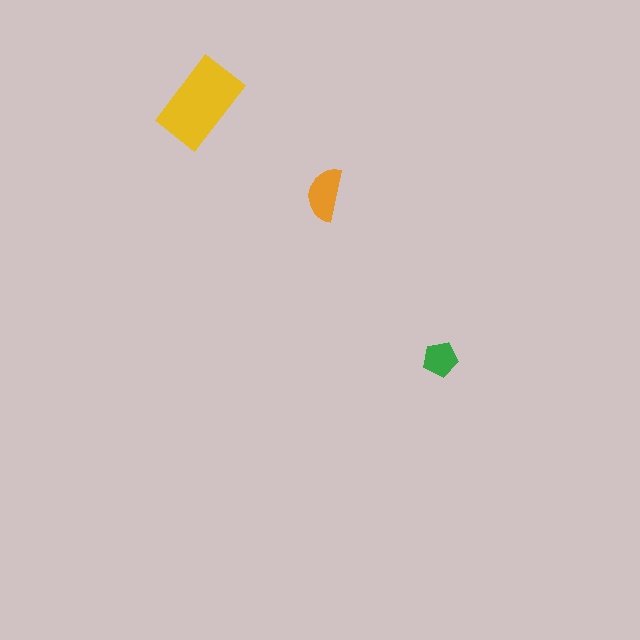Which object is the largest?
The yellow rectangle.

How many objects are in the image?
There are 3 objects in the image.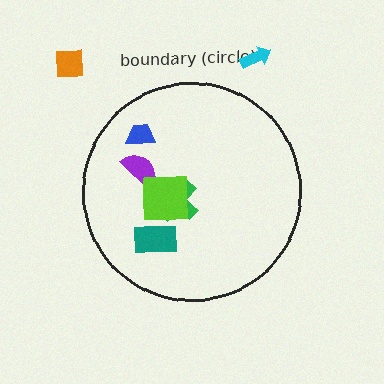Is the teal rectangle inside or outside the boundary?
Inside.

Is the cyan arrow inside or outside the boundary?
Outside.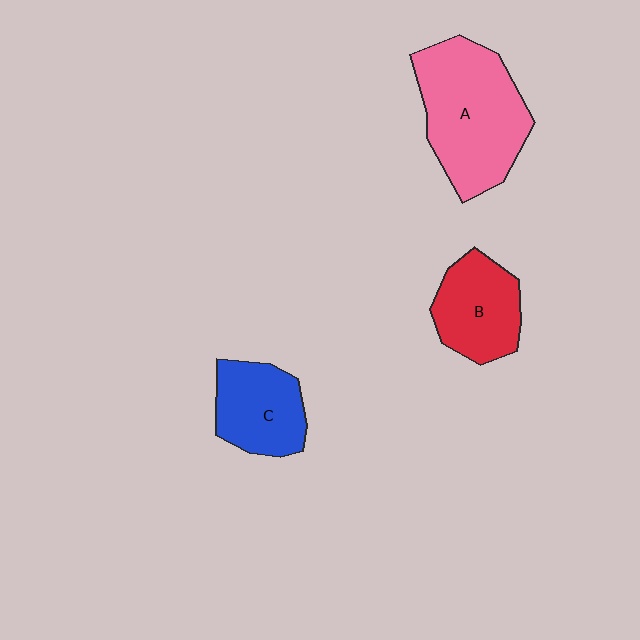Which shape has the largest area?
Shape A (pink).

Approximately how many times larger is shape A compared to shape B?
Approximately 1.7 times.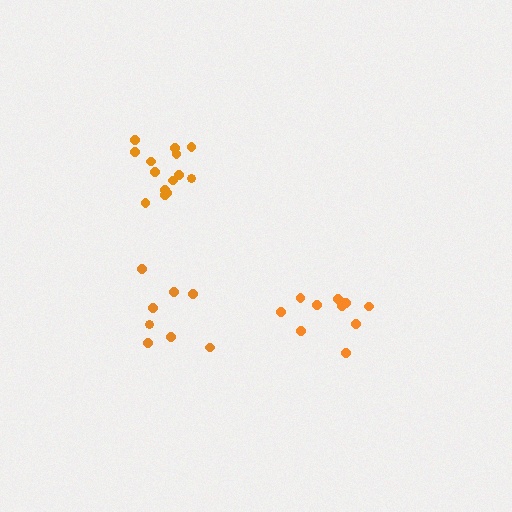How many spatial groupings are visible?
There are 3 spatial groupings.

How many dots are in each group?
Group 1: 14 dots, Group 2: 11 dots, Group 3: 8 dots (33 total).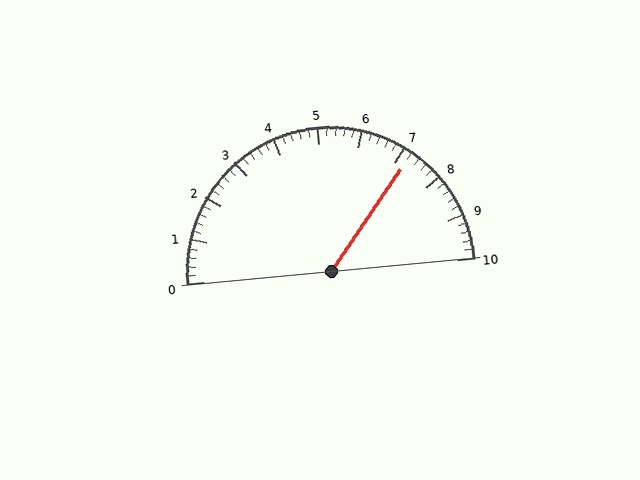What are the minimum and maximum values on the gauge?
The gauge ranges from 0 to 10.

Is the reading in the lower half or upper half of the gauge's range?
The reading is in the upper half of the range (0 to 10).